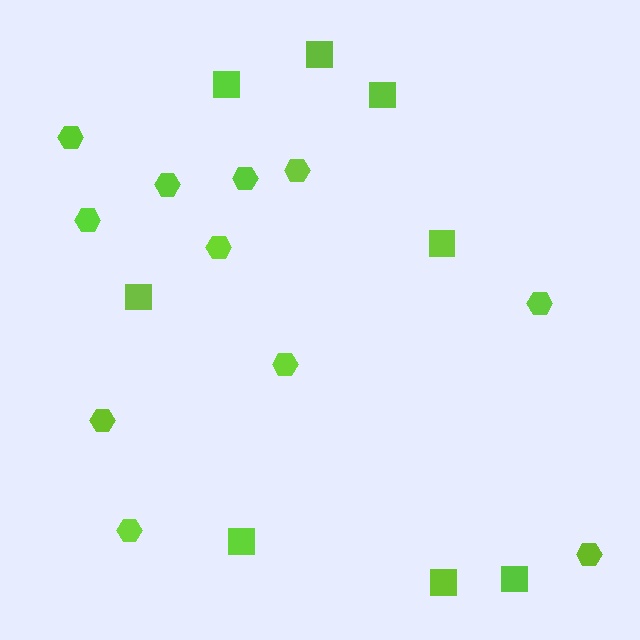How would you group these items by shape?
There are 2 groups: one group of squares (8) and one group of hexagons (11).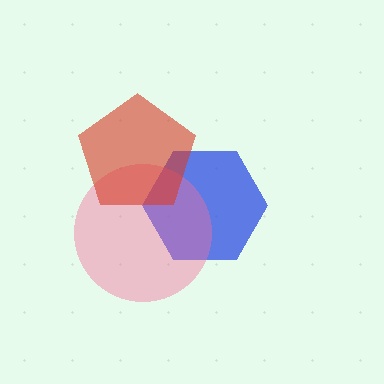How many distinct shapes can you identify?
There are 3 distinct shapes: a blue hexagon, a pink circle, a red pentagon.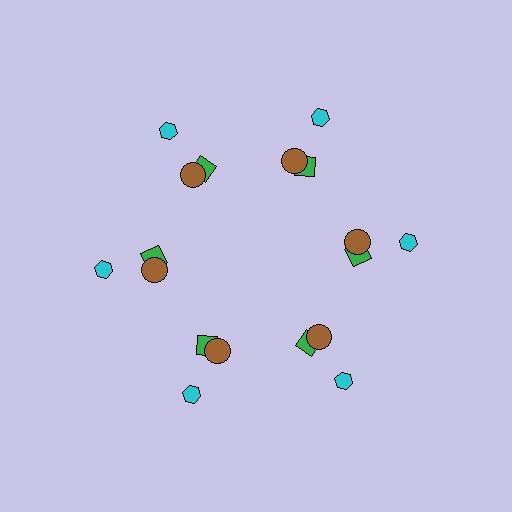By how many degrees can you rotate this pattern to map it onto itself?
The pattern maps onto itself every 60 degrees of rotation.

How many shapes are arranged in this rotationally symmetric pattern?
There are 18 shapes, arranged in 6 groups of 3.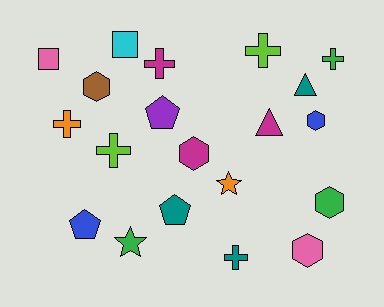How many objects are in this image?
There are 20 objects.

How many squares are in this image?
There are 2 squares.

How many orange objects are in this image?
There are 2 orange objects.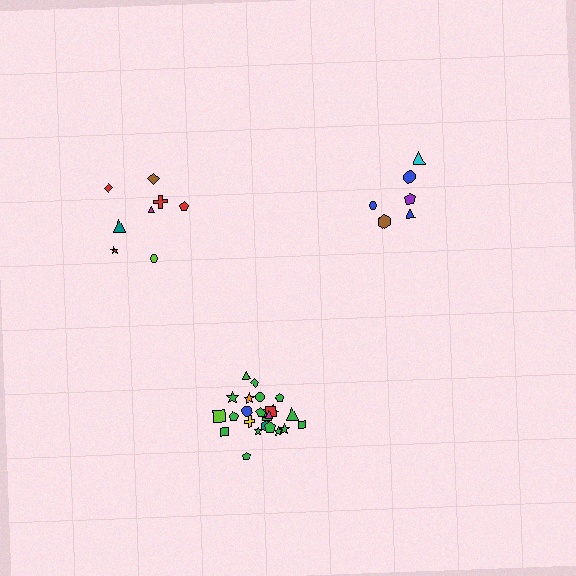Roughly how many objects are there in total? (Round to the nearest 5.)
Roughly 40 objects in total.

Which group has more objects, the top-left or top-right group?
The top-left group.